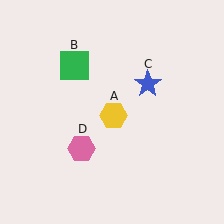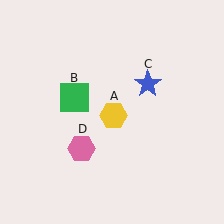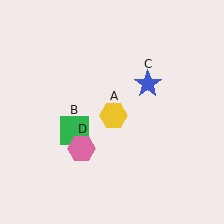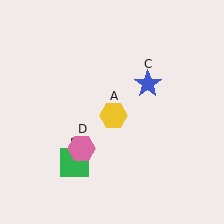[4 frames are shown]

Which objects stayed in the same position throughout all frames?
Yellow hexagon (object A) and blue star (object C) and pink hexagon (object D) remained stationary.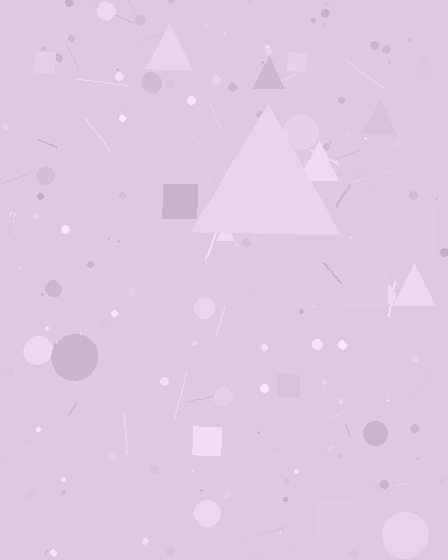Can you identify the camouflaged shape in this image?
The camouflaged shape is a triangle.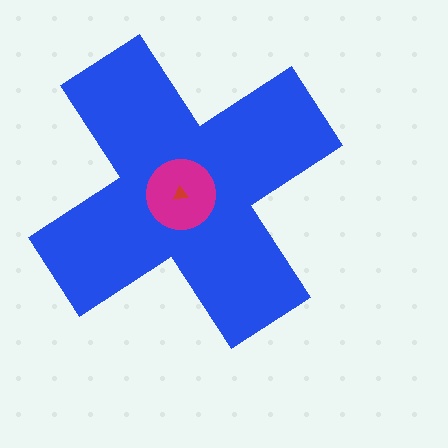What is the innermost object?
The red triangle.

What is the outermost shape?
The blue cross.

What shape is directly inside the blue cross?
The magenta circle.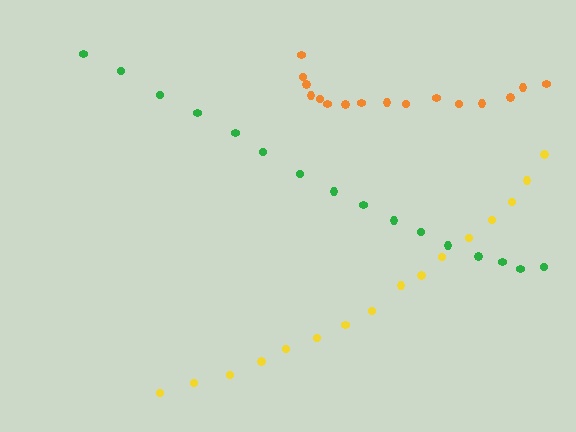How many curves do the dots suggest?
There are 3 distinct paths.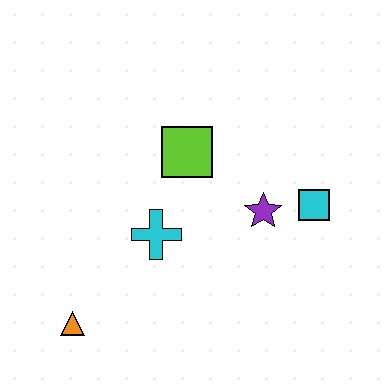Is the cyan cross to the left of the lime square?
Yes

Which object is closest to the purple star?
The cyan square is closest to the purple star.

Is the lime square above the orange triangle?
Yes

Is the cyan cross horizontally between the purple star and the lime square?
No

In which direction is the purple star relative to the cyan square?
The purple star is to the left of the cyan square.